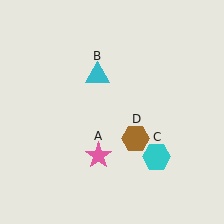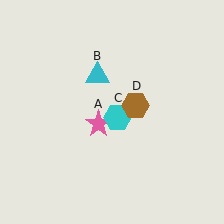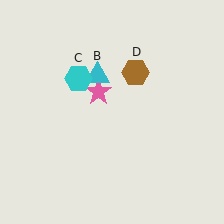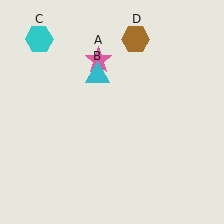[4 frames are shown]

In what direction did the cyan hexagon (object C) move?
The cyan hexagon (object C) moved up and to the left.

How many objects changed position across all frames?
3 objects changed position: pink star (object A), cyan hexagon (object C), brown hexagon (object D).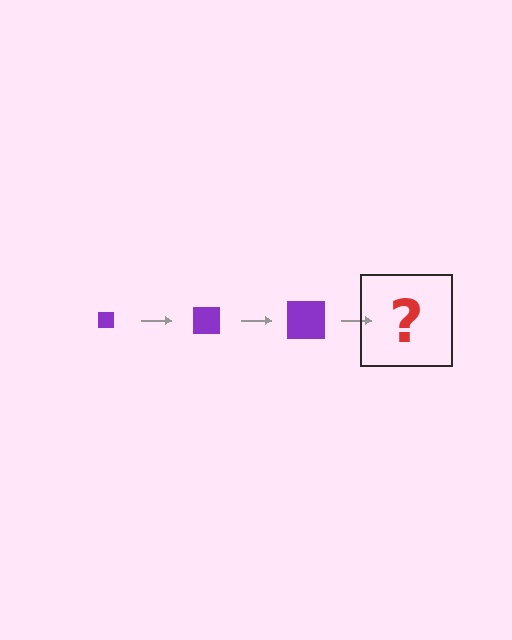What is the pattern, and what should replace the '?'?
The pattern is that the square gets progressively larger each step. The '?' should be a purple square, larger than the previous one.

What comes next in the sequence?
The next element should be a purple square, larger than the previous one.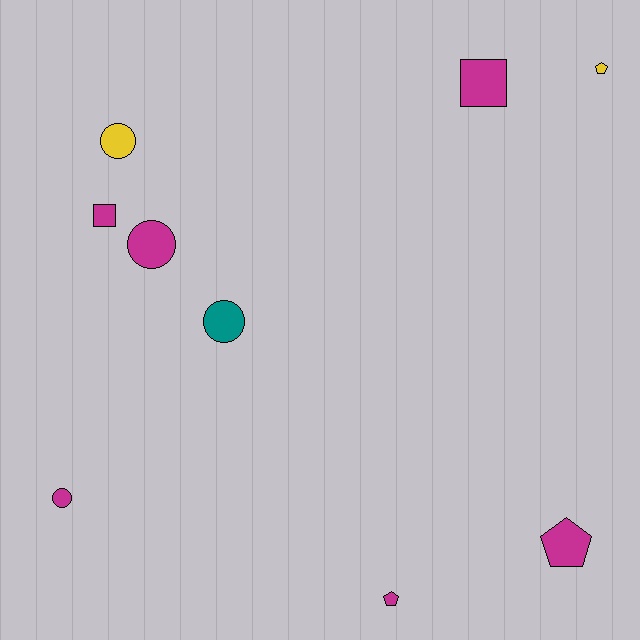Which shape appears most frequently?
Circle, with 4 objects.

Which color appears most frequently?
Magenta, with 6 objects.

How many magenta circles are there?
There are 2 magenta circles.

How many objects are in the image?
There are 9 objects.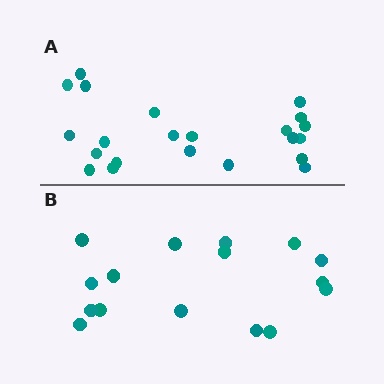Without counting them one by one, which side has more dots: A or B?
Region A (the top region) has more dots.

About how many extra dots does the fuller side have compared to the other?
Region A has about 6 more dots than region B.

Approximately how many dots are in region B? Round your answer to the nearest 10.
About 20 dots. (The exact count is 16, which rounds to 20.)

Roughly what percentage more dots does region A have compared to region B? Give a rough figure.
About 40% more.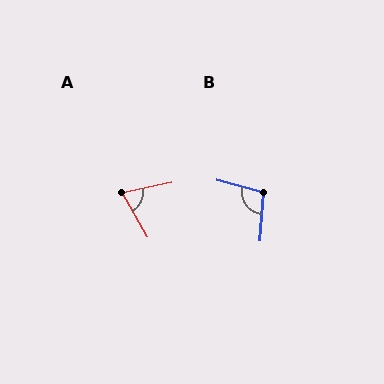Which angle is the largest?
B, at approximately 100 degrees.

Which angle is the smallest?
A, at approximately 71 degrees.